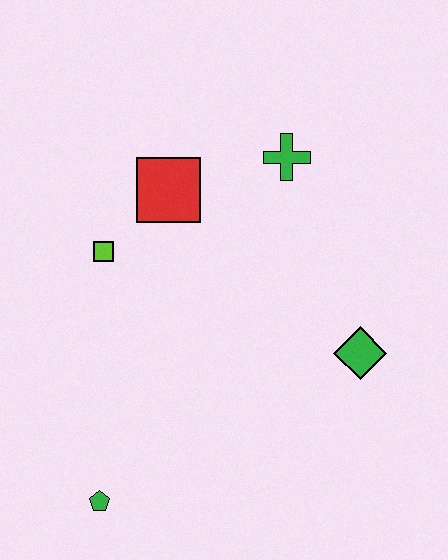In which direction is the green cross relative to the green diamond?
The green cross is above the green diamond.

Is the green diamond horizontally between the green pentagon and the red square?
No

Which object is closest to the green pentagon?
The lime square is closest to the green pentagon.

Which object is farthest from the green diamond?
The green pentagon is farthest from the green diamond.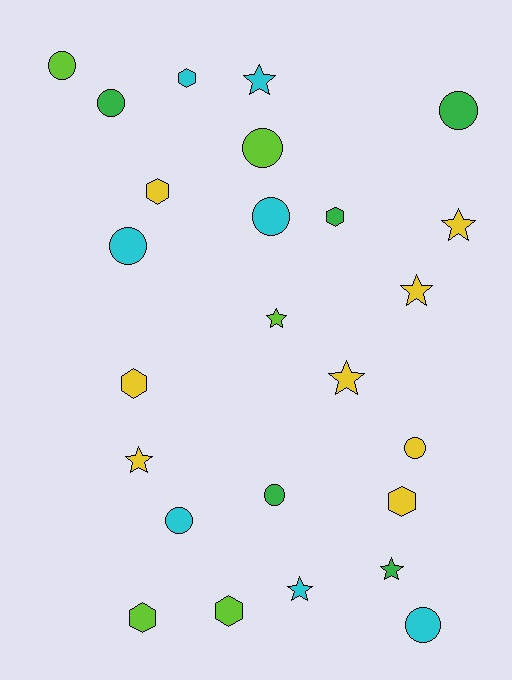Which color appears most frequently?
Yellow, with 8 objects.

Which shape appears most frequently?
Circle, with 10 objects.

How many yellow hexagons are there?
There are 3 yellow hexagons.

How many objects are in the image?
There are 25 objects.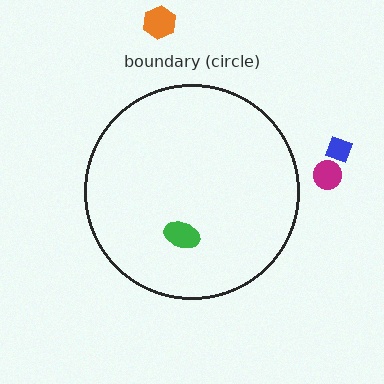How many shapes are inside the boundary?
1 inside, 3 outside.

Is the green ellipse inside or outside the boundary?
Inside.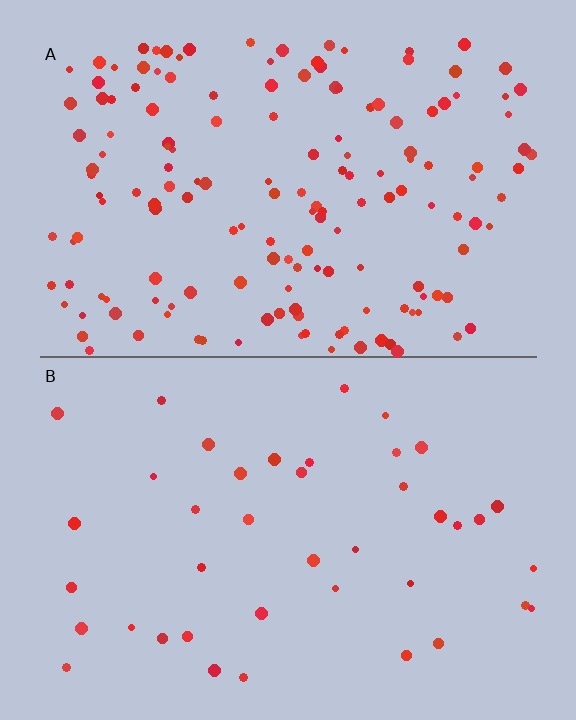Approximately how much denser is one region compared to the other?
Approximately 3.9× — region A over region B.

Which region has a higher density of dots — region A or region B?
A (the top).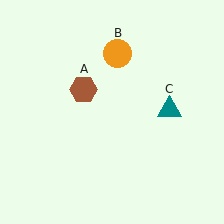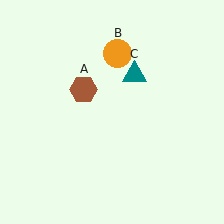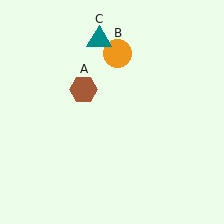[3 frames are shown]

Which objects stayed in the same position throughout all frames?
Brown hexagon (object A) and orange circle (object B) remained stationary.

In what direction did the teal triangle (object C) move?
The teal triangle (object C) moved up and to the left.